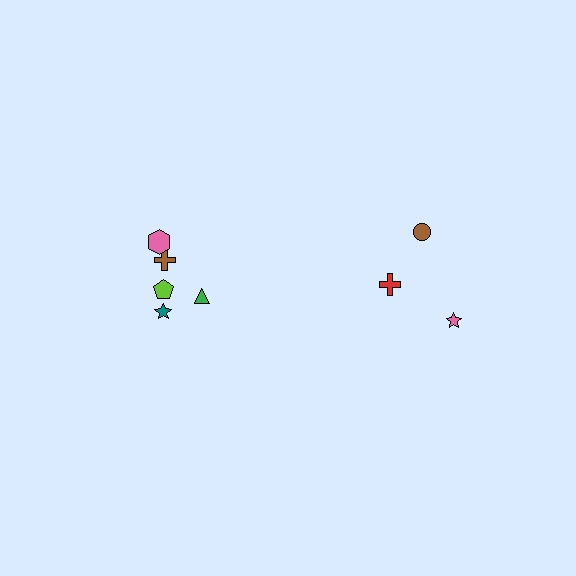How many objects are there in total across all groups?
There are 8 objects.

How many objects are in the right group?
There are 3 objects.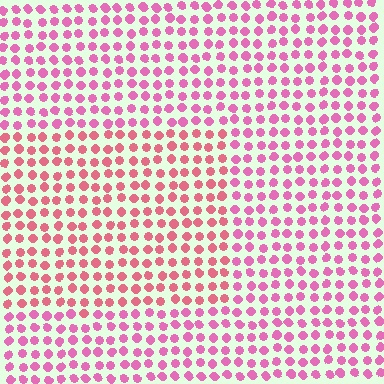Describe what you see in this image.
The image is filled with small pink elements in a uniform arrangement. A rectangle-shaped region is visible where the elements are tinted to a slightly different hue, forming a subtle color boundary.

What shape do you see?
I see a rectangle.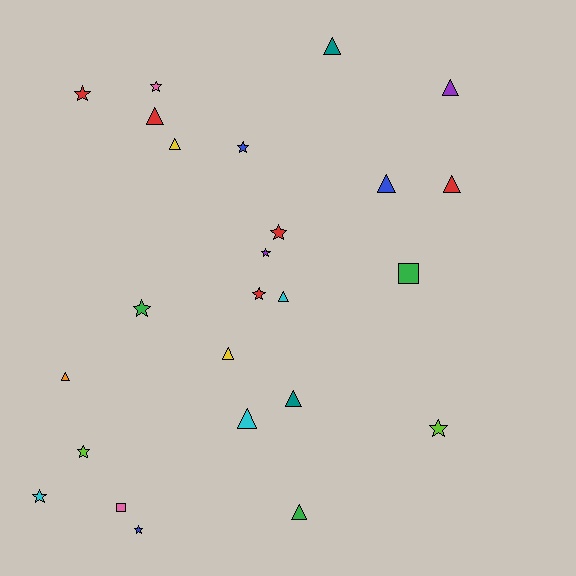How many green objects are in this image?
There are 3 green objects.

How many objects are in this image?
There are 25 objects.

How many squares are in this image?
There are 2 squares.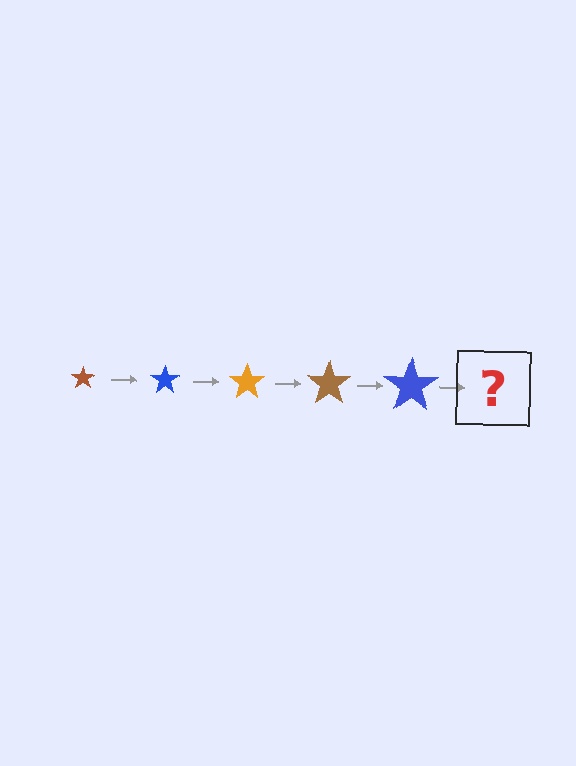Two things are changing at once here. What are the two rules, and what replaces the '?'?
The two rules are that the star grows larger each step and the color cycles through brown, blue, and orange. The '?' should be an orange star, larger than the previous one.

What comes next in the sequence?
The next element should be an orange star, larger than the previous one.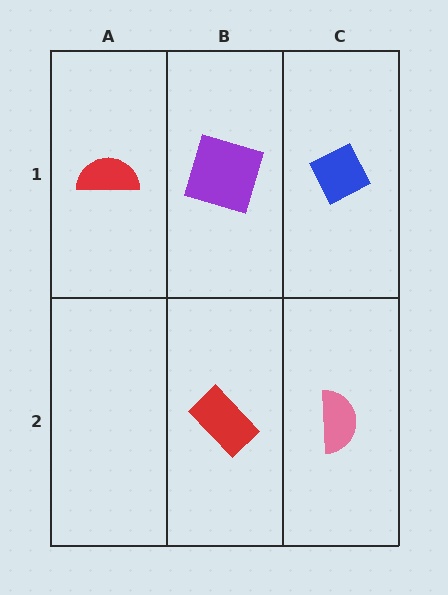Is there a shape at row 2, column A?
No, that cell is empty.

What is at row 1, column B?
A purple square.